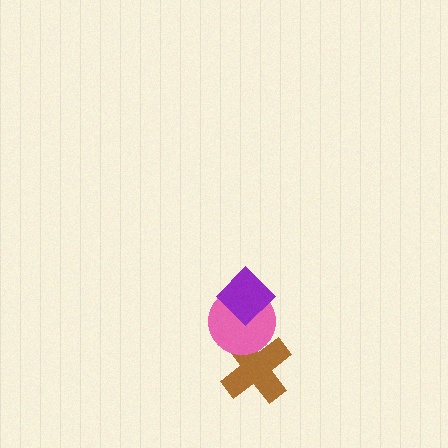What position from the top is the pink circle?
The pink circle is 2nd from the top.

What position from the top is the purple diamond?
The purple diamond is 1st from the top.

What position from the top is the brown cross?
The brown cross is 3rd from the top.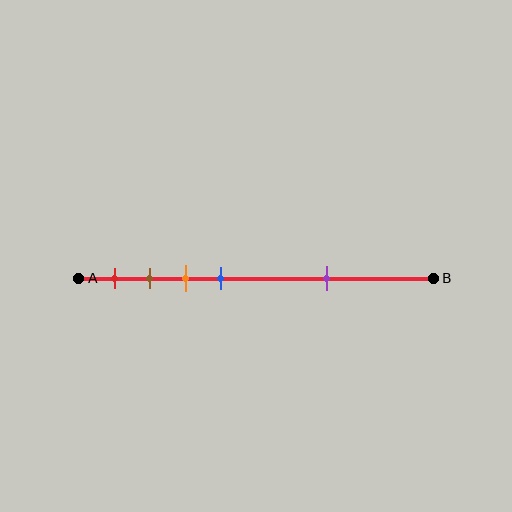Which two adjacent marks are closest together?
The brown and orange marks are the closest adjacent pair.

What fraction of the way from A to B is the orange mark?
The orange mark is approximately 30% (0.3) of the way from A to B.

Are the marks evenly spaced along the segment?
No, the marks are not evenly spaced.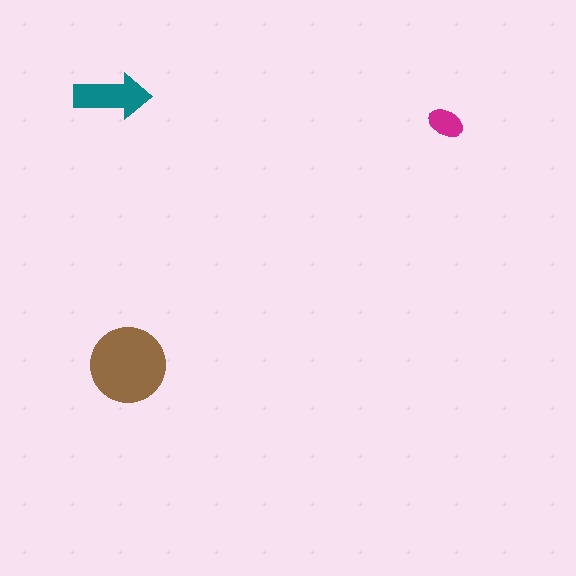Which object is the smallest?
The magenta ellipse.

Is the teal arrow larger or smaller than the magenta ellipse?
Larger.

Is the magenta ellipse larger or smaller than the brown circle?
Smaller.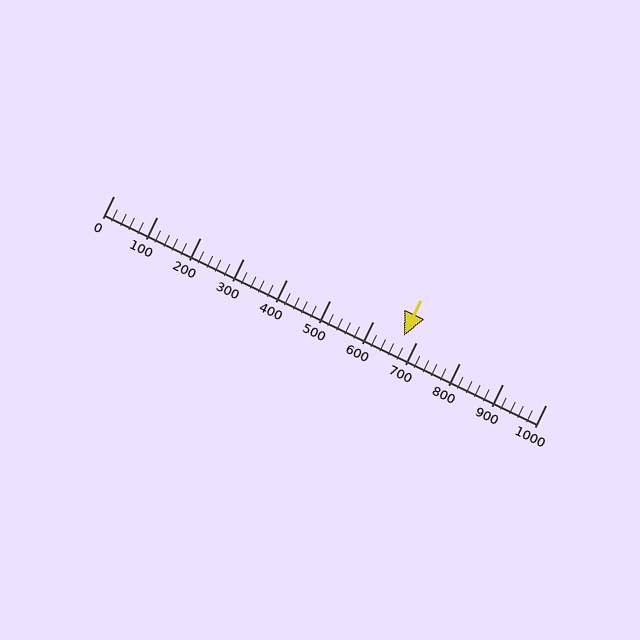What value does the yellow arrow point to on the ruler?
The yellow arrow points to approximately 672.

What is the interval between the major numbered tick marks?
The major tick marks are spaced 100 units apart.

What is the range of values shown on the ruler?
The ruler shows values from 0 to 1000.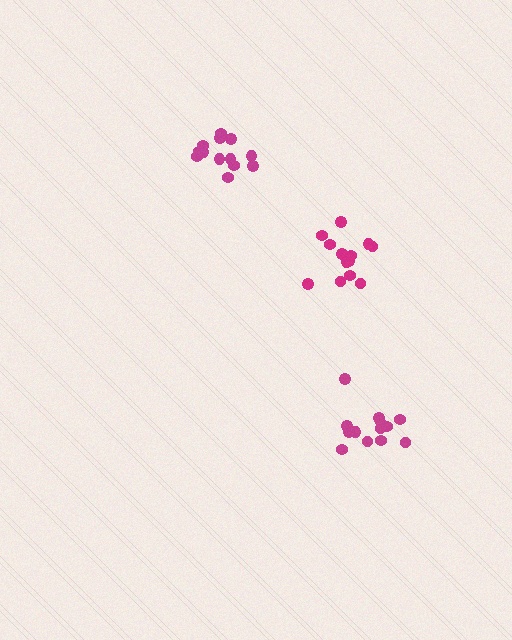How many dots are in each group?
Group 1: 13 dots, Group 2: 13 dots, Group 3: 13 dots (39 total).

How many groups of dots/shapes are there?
There are 3 groups.